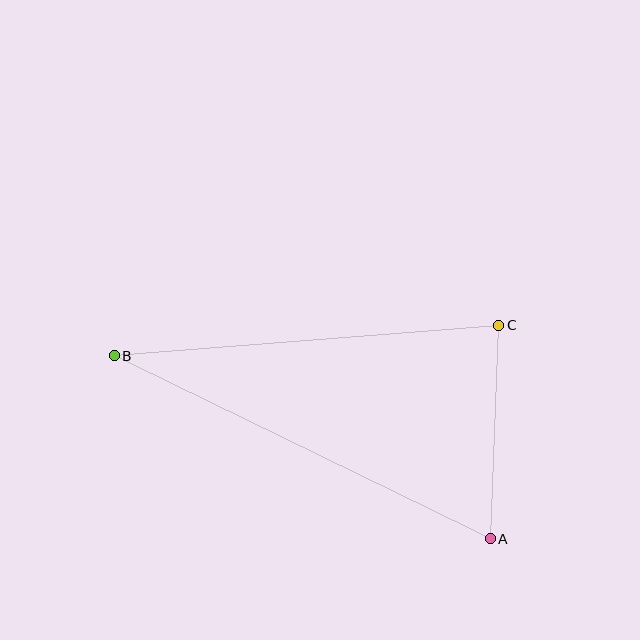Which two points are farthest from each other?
Points A and B are farthest from each other.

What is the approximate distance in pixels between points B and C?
The distance between B and C is approximately 386 pixels.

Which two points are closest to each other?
Points A and C are closest to each other.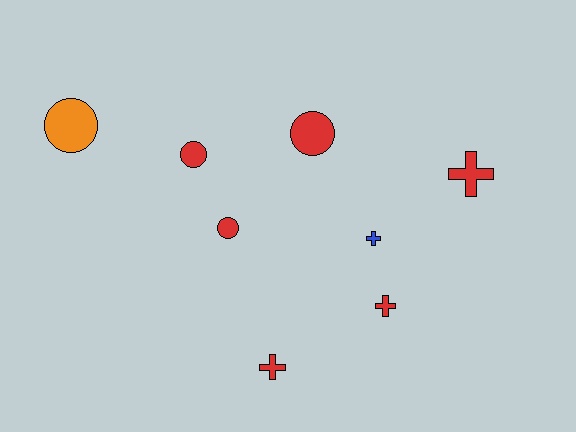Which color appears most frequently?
Red, with 6 objects.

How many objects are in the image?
There are 8 objects.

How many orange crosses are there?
There are no orange crosses.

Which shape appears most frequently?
Cross, with 4 objects.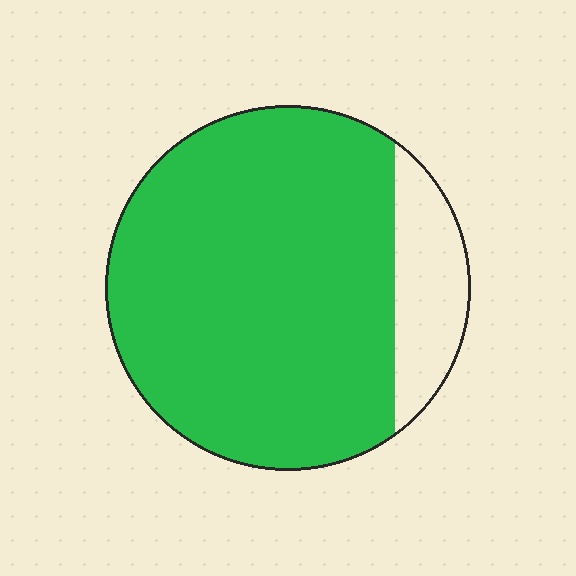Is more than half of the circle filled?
Yes.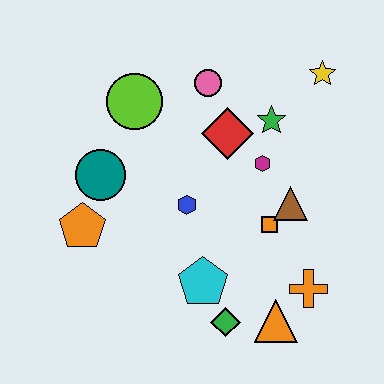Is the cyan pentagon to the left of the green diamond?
Yes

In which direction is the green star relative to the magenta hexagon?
The green star is above the magenta hexagon.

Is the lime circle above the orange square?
Yes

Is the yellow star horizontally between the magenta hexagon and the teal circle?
No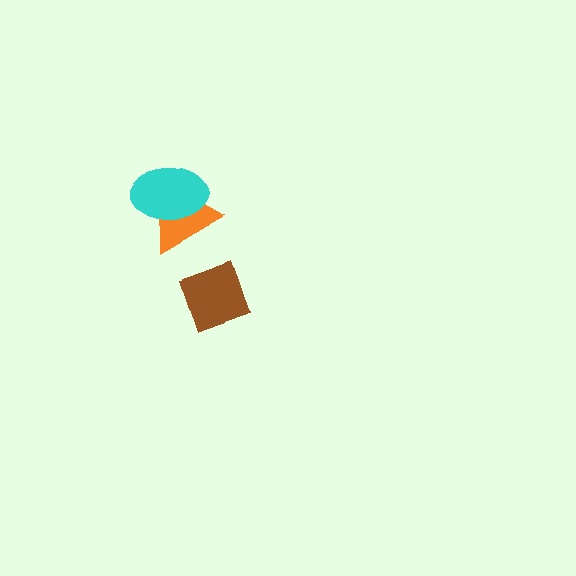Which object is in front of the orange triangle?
The cyan ellipse is in front of the orange triangle.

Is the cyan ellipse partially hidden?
No, no other shape covers it.